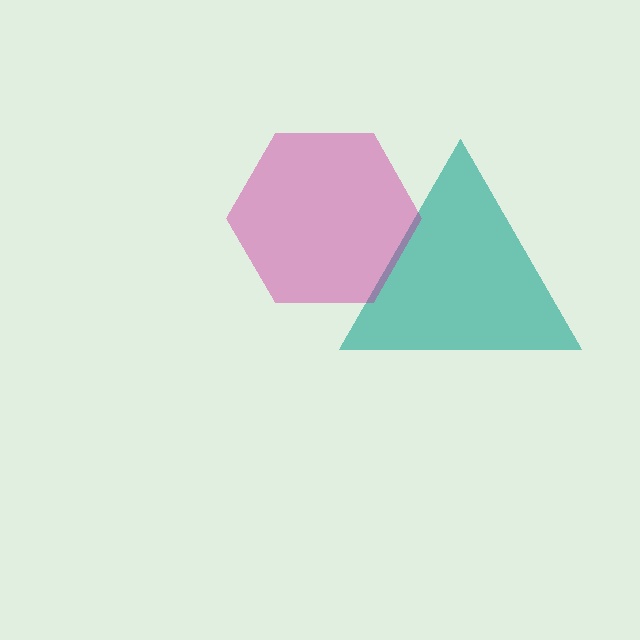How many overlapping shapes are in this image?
There are 2 overlapping shapes in the image.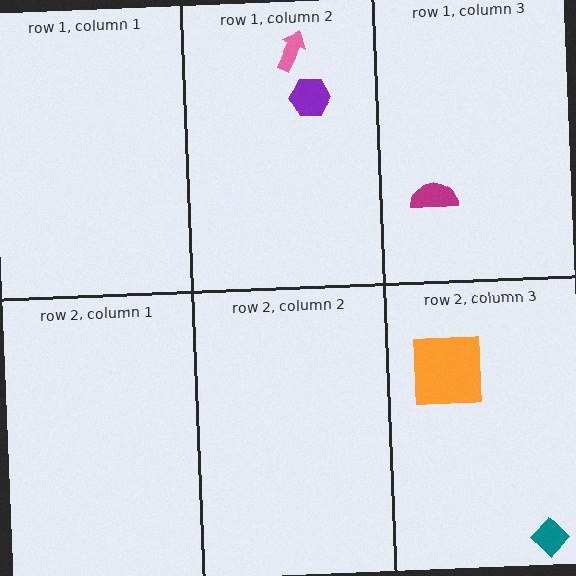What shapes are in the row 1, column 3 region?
The magenta semicircle.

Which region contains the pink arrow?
The row 1, column 2 region.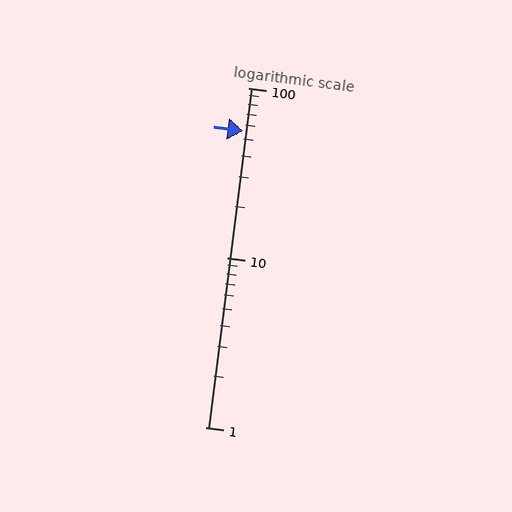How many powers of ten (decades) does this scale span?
The scale spans 2 decades, from 1 to 100.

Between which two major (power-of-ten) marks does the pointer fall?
The pointer is between 10 and 100.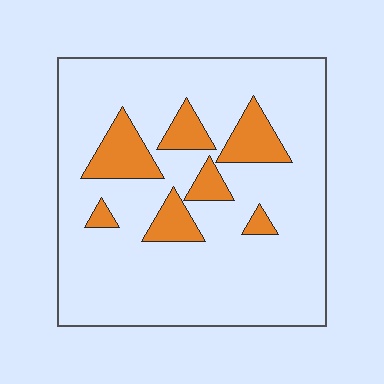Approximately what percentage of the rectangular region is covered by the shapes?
Approximately 15%.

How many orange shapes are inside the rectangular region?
7.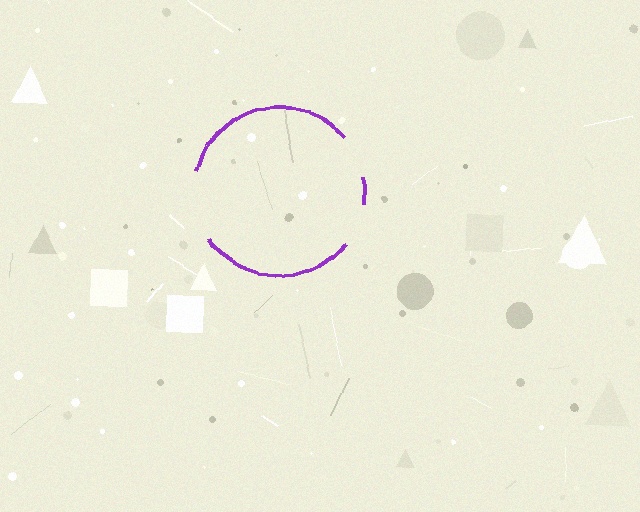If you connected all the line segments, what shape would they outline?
They would outline a circle.